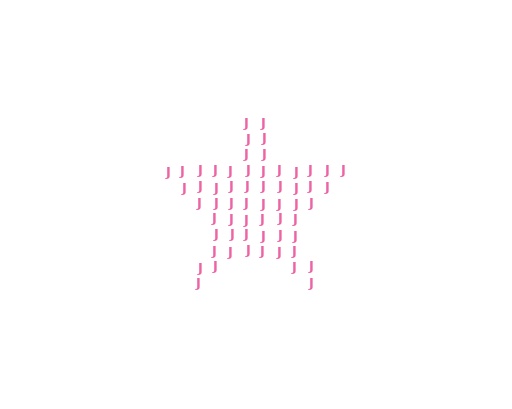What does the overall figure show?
The overall figure shows a star.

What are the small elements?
The small elements are letter J's.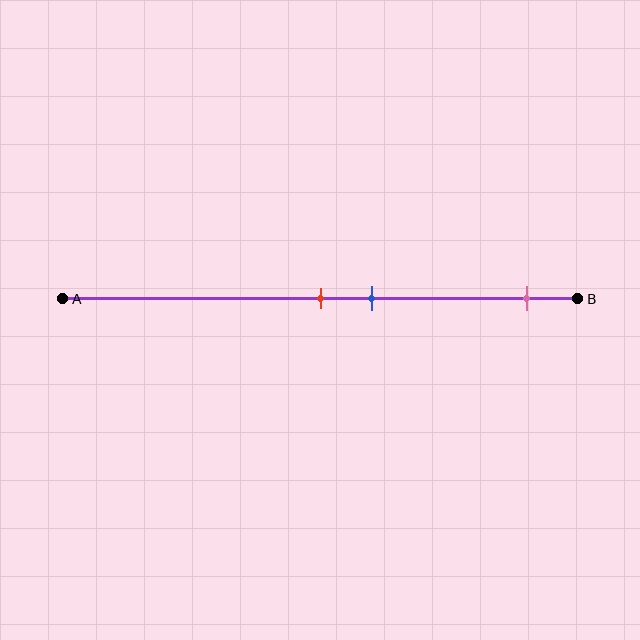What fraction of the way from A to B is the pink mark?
The pink mark is approximately 90% (0.9) of the way from A to B.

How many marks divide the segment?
There are 3 marks dividing the segment.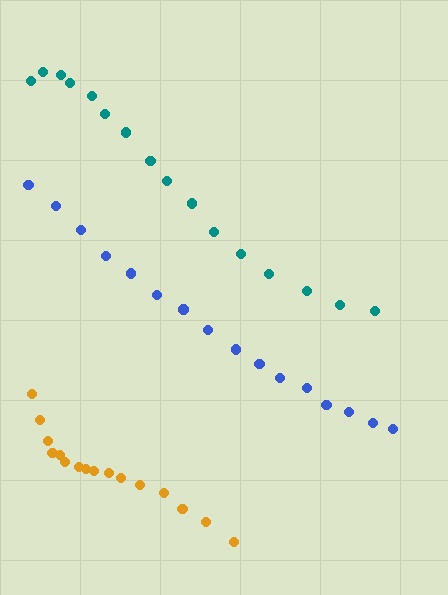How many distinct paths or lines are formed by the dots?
There are 3 distinct paths.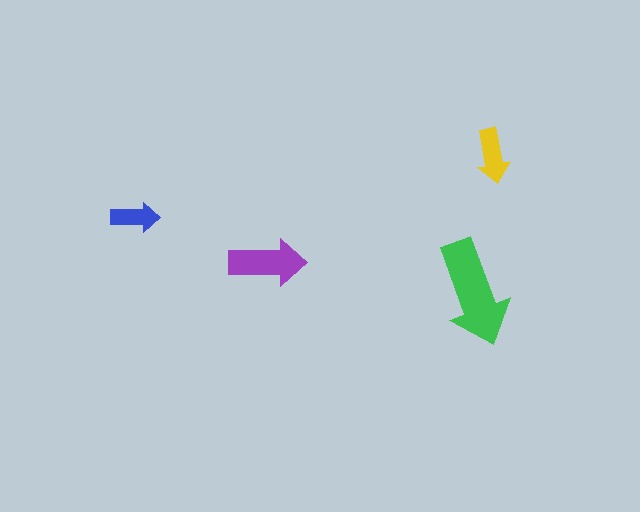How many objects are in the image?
There are 4 objects in the image.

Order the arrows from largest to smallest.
the green one, the purple one, the yellow one, the blue one.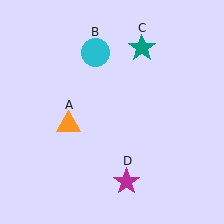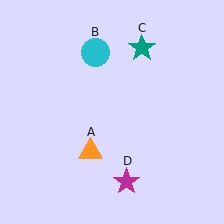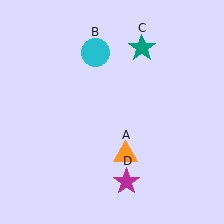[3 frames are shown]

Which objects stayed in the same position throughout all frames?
Cyan circle (object B) and teal star (object C) and magenta star (object D) remained stationary.